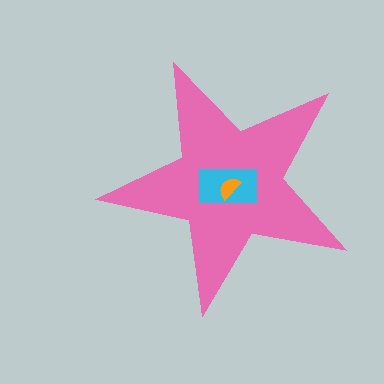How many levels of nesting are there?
3.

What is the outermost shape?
The pink star.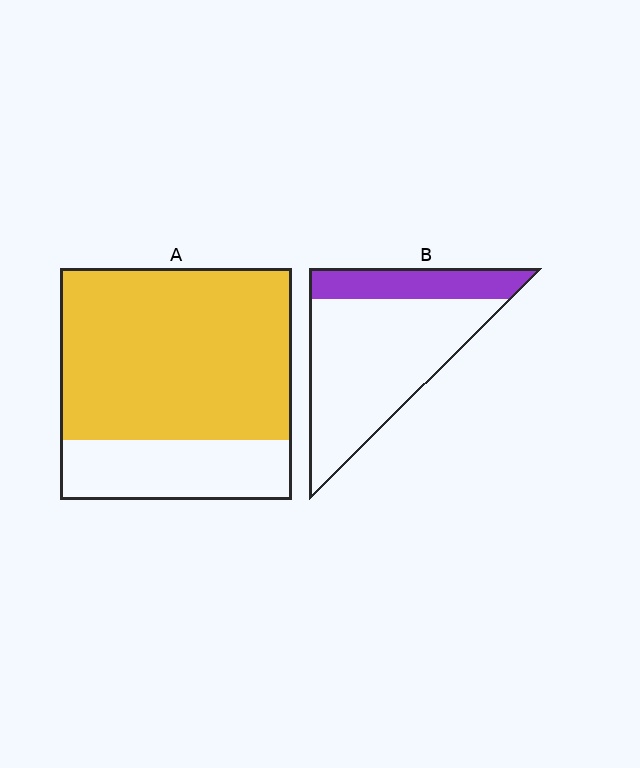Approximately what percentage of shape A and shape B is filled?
A is approximately 75% and B is approximately 25%.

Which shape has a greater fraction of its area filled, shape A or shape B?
Shape A.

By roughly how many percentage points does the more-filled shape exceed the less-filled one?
By roughly 50 percentage points (A over B).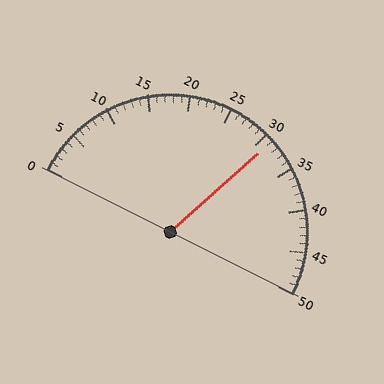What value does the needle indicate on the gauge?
The needle indicates approximately 31.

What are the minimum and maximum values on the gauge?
The gauge ranges from 0 to 50.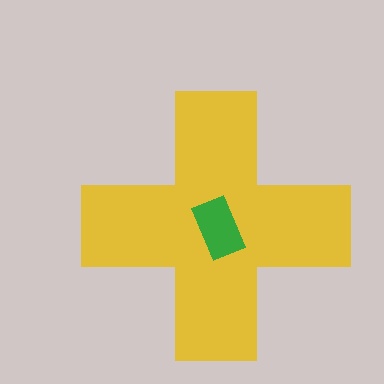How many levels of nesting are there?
2.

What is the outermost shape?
The yellow cross.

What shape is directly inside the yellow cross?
The green rectangle.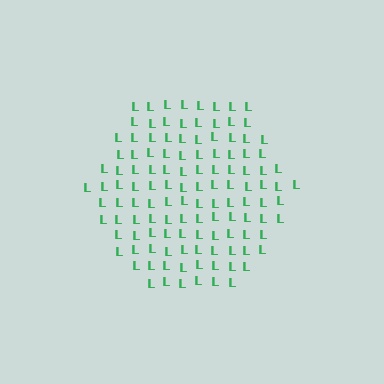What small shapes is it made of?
It is made of small letter L's.